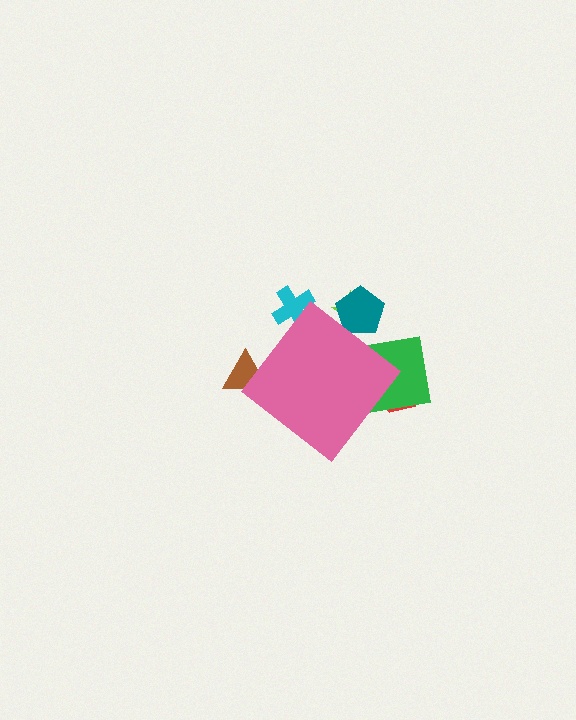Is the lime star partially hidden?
Yes, the lime star is partially hidden behind the pink diamond.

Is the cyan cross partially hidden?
Yes, the cyan cross is partially hidden behind the pink diamond.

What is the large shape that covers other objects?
A pink diamond.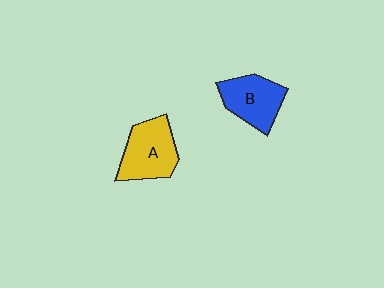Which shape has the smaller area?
Shape B (blue).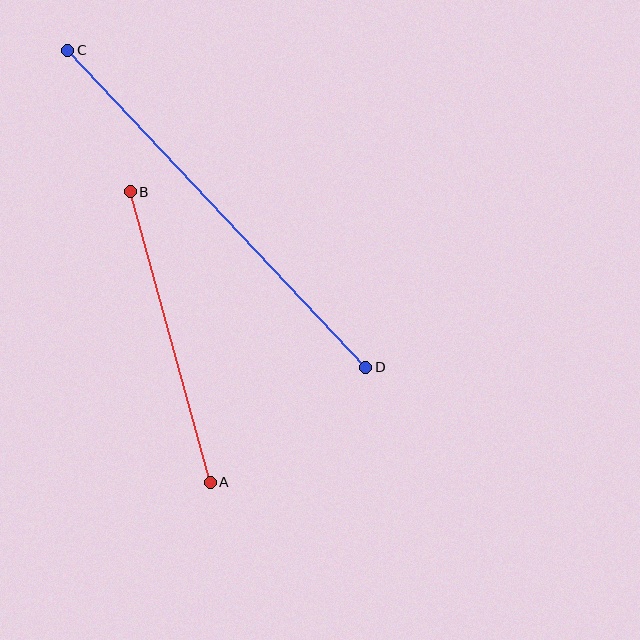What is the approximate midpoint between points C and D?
The midpoint is at approximately (217, 209) pixels.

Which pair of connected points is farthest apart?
Points C and D are farthest apart.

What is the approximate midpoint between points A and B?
The midpoint is at approximately (170, 337) pixels.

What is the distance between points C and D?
The distance is approximately 435 pixels.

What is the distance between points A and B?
The distance is approximately 301 pixels.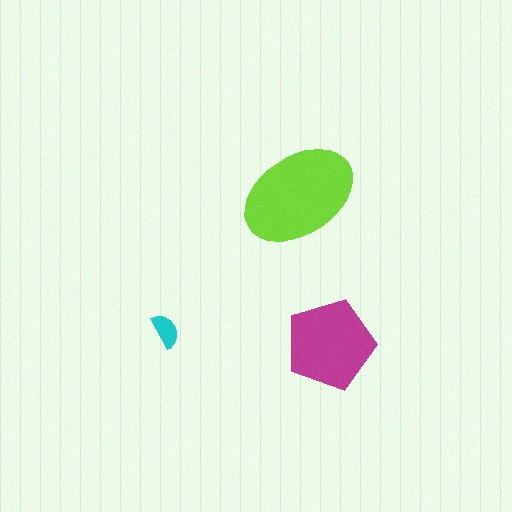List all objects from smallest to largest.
The cyan semicircle, the magenta pentagon, the lime ellipse.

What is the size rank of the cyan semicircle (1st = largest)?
3rd.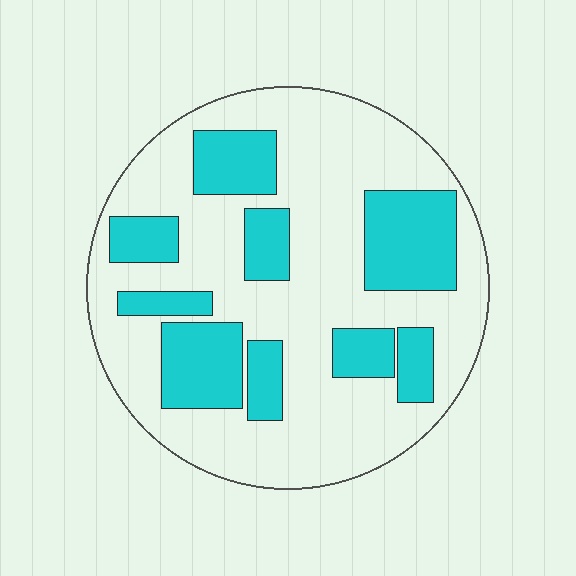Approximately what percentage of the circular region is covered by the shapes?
Approximately 30%.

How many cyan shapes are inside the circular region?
9.